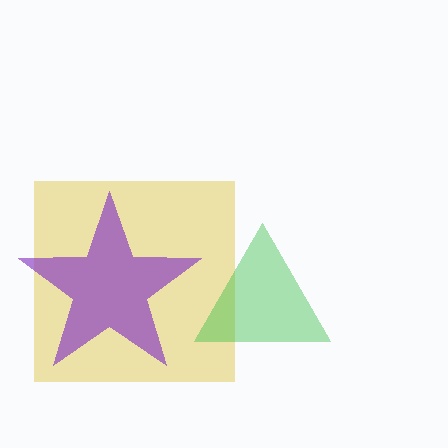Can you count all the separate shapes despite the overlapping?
Yes, there are 3 separate shapes.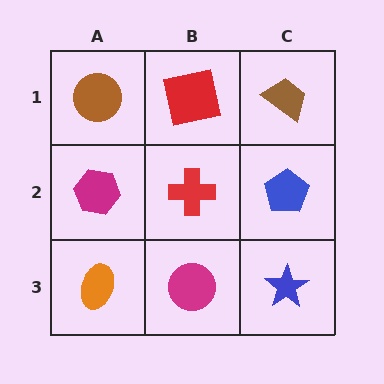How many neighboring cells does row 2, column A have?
3.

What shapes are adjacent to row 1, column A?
A magenta hexagon (row 2, column A), a red square (row 1, column B).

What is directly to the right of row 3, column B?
A blue star.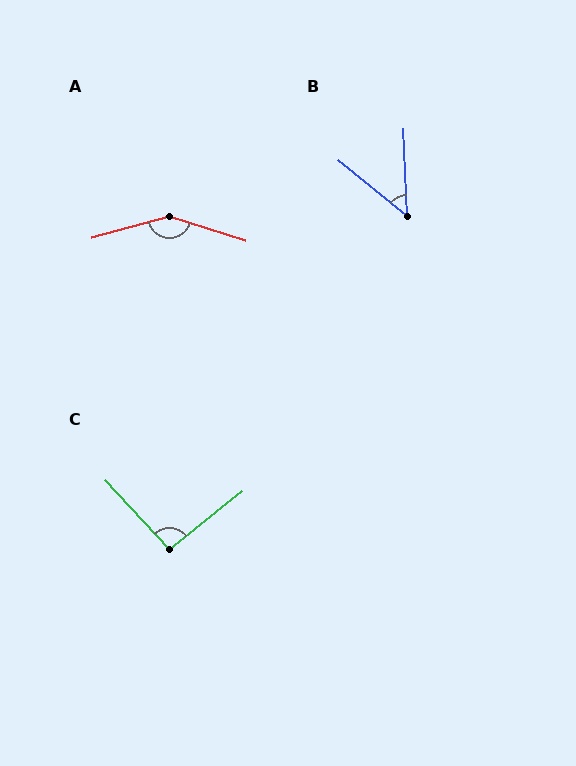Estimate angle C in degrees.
Approximately 93 degrees.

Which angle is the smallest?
B, at approximately 48 degrees.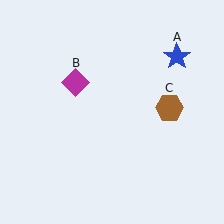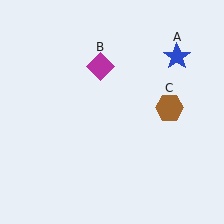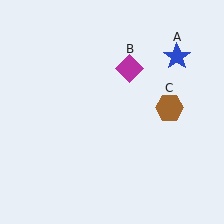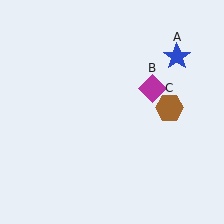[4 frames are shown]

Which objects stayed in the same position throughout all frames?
Blue star (object A) and brown hexagon (object C) remained stationary.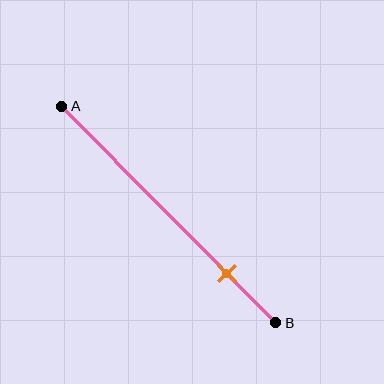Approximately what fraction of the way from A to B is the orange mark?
The orange mark is approximately 75% of the way from A to B.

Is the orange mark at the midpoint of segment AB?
No, the mark is at about 75% from A, not at the 50% midpoint.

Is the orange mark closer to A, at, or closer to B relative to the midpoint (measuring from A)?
The orange mark is closer to point B than the midpoint of segment AB.